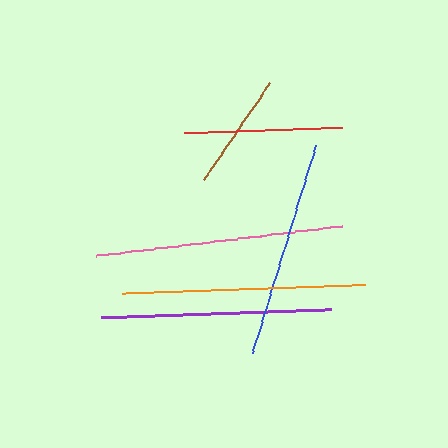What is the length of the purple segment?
The purple segment is approximately 230 pixels long.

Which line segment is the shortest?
The brown line is the shortest at approximately 117 pixels.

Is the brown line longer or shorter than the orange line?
The orange line is longer than the brown line.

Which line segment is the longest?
The pink line is the longest at approximately 248 pixels.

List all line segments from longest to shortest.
From longest to shortest: pink, orange, purple, blue, red, brown.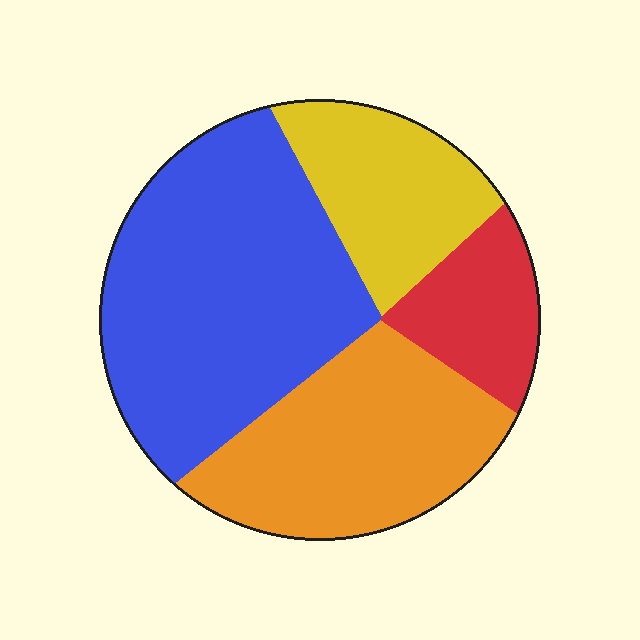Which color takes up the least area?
Red, at roughly 10%.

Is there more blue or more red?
Blue.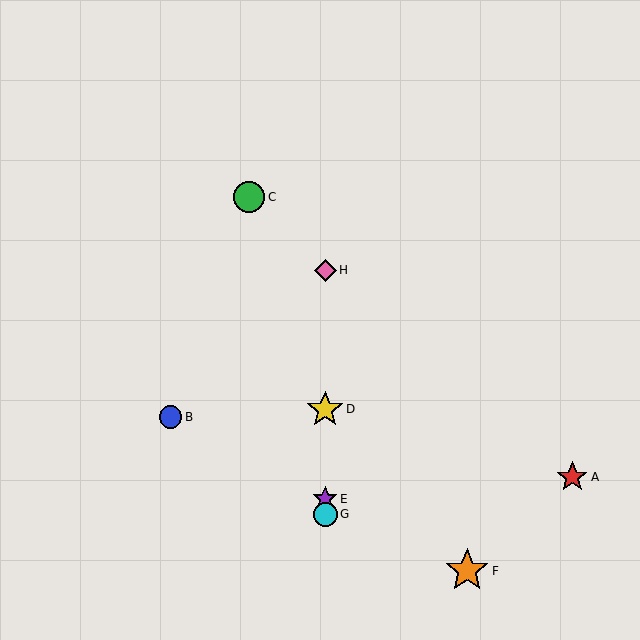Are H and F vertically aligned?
No, H is at x≈325 and F is at x≈467.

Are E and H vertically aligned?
Yes, both are at x≈325.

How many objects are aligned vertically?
4 objects (D, E, G, H) are aligned vertically.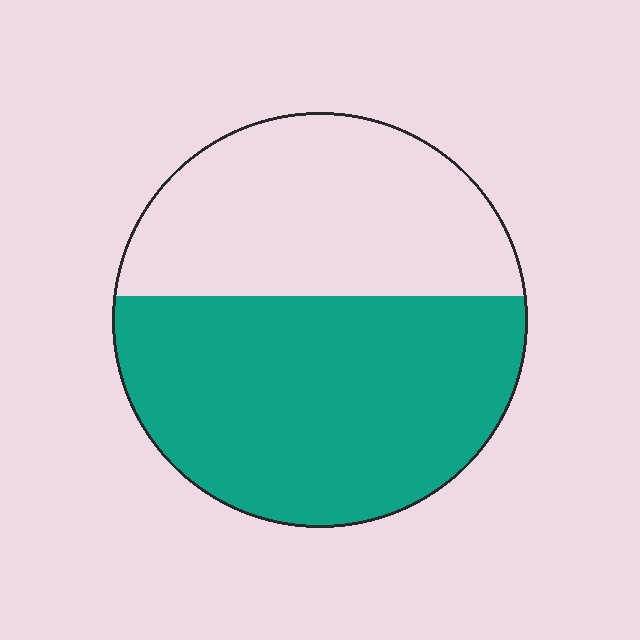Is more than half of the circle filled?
Yes.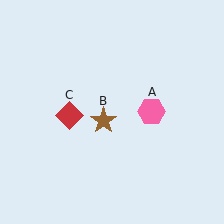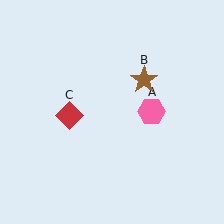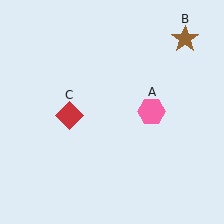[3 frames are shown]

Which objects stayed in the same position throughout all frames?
Pink hexagon (object A) and red diamond (object C) remained stationary.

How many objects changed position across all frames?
1 object changed position: brown star (object B).